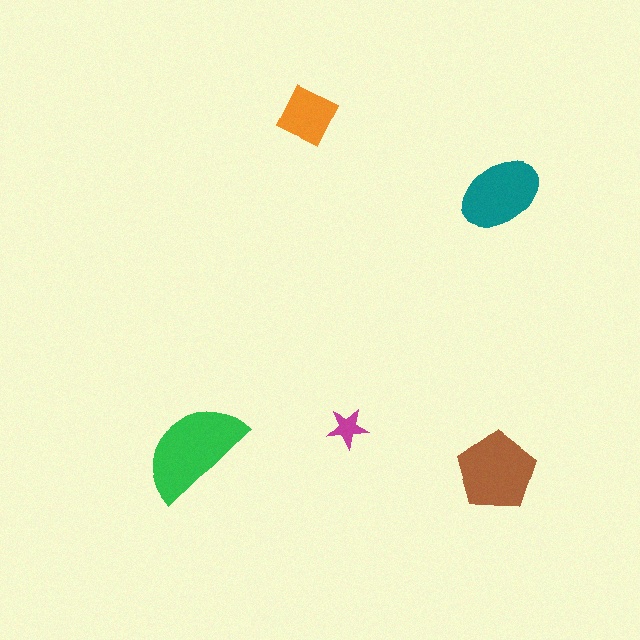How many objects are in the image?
There are 5 objects in the image.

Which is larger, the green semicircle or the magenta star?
The green semicircle.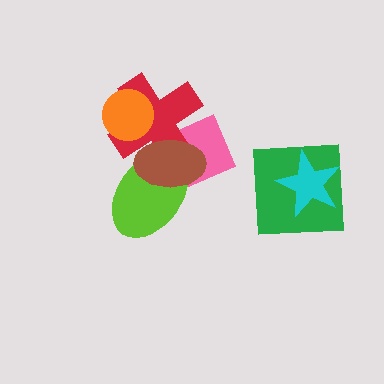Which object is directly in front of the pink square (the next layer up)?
The lime ellipse is directly in front of the pink square.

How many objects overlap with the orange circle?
1 object overlaps with the orange circle.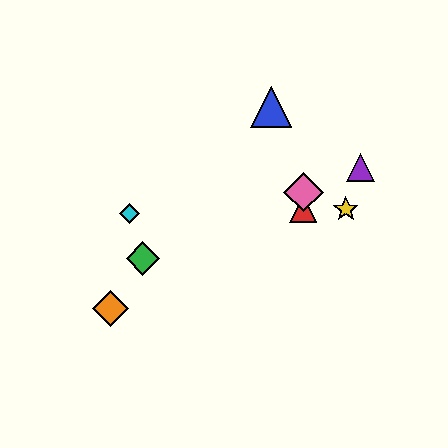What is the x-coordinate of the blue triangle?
The blue triangle is at x≈271.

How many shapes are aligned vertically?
2 shapes (the red triangle, the pink diamond) are aligned vertically.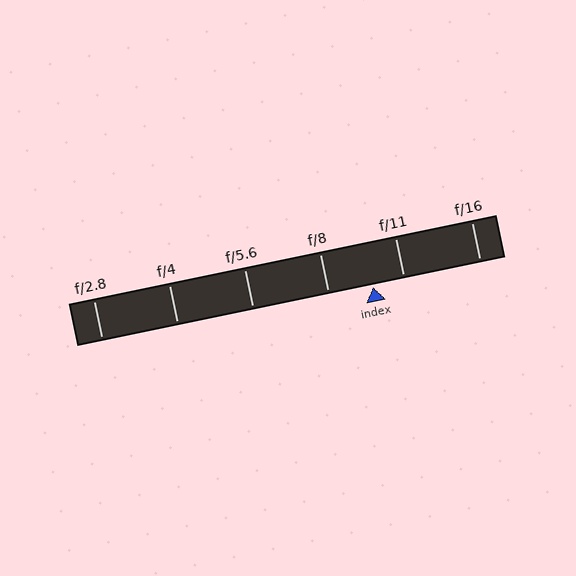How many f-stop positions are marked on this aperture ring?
There are 6 f-stop positions marked.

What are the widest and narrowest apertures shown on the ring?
The widest aperture shown is f/2.8 and the narrowest is f/16.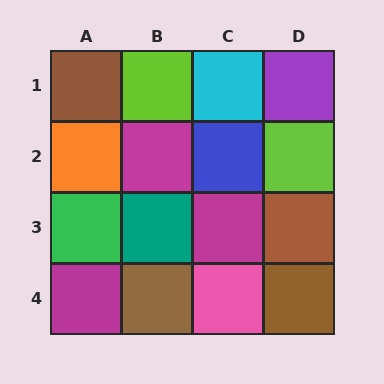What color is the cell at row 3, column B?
Teal.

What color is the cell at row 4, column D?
Brown.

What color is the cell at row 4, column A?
Magenta.